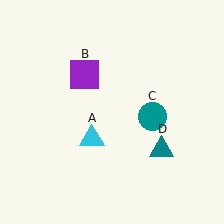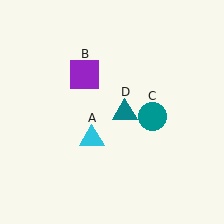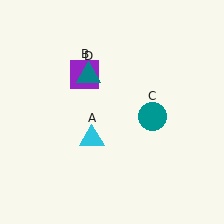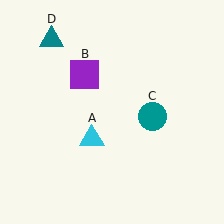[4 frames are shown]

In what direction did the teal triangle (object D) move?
The teal triangle (object D) moved up and to the left.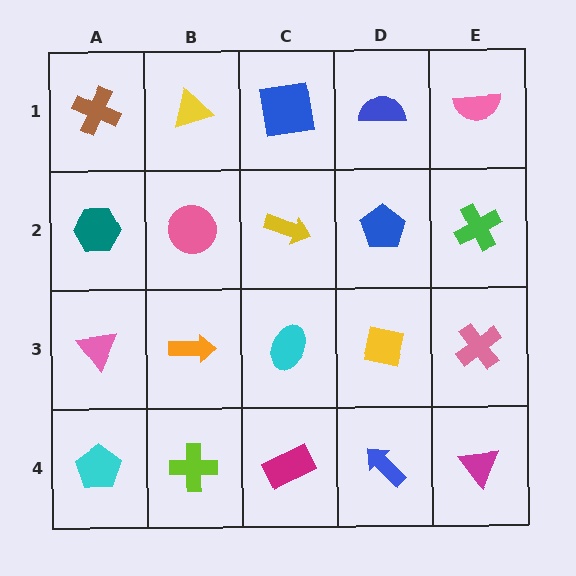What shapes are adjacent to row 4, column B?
An orange arrow (row 3, column B), a cyan pentagon (row 4, column A), a magenta rectangle (row 4, column C).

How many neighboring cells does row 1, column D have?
3.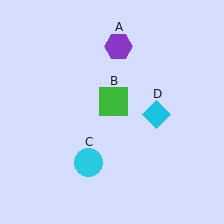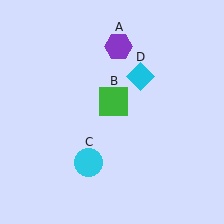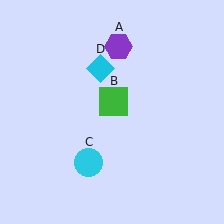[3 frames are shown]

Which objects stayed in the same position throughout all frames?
Purple hexagon (object A) and green square (object B) and cyan circle (object C) remained stationary.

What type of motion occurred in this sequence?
The cyan diamond (object D) rotated counterclockwise around the center of the scene.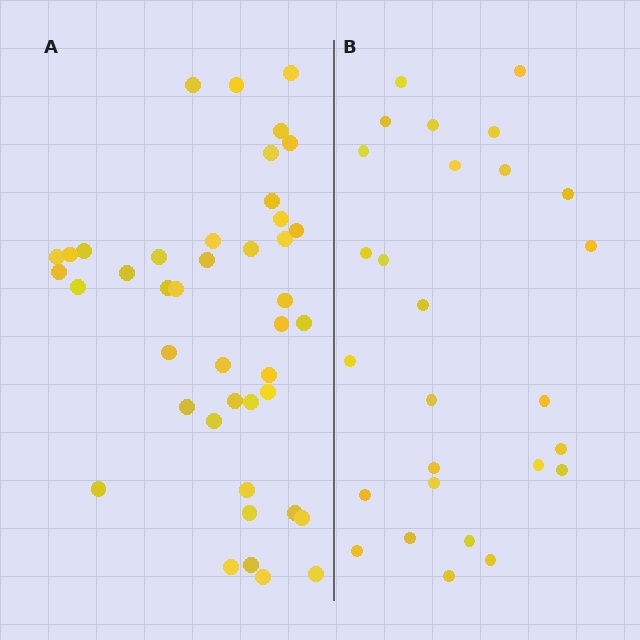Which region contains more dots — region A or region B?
Region A (the left region) has more dots.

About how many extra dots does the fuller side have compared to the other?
Region A has approximately 15 more dots than region B.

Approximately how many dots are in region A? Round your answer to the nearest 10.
About 40 dots. (The exact count is 42, which rounds to 40.)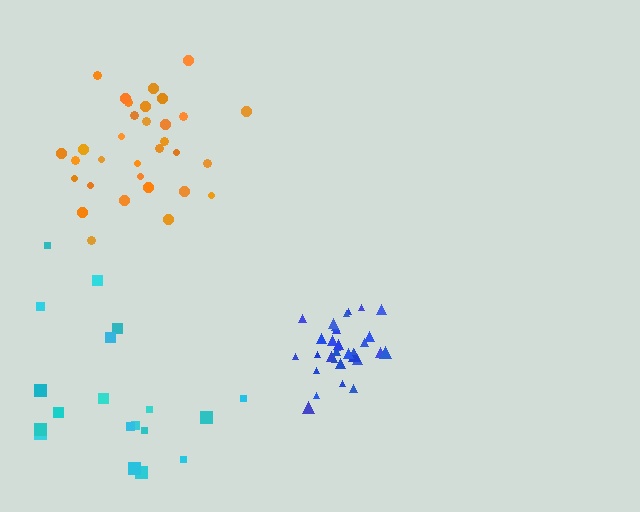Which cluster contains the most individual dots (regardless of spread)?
Orange (32).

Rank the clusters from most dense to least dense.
blue, orange, cyan.